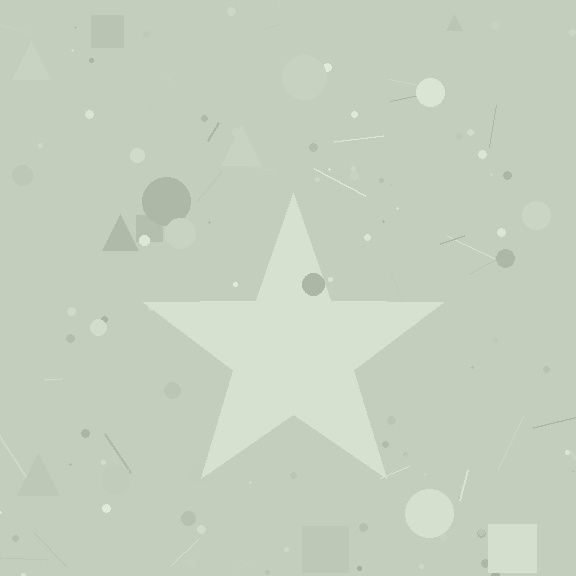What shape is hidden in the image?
A star is hidden in the image.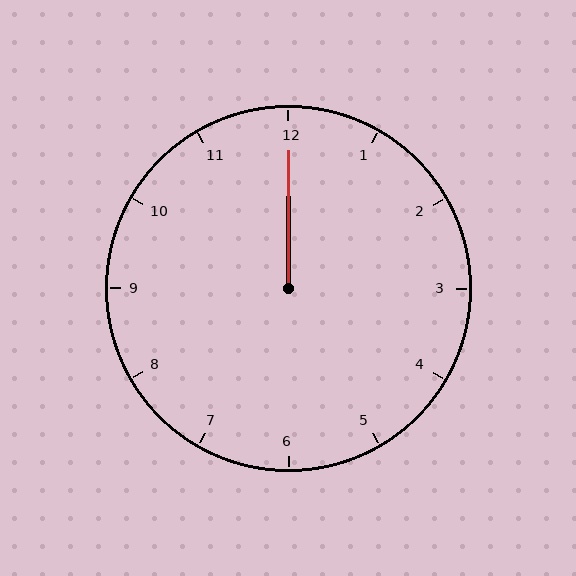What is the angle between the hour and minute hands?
Approximately 0 degrees.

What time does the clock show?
12:00.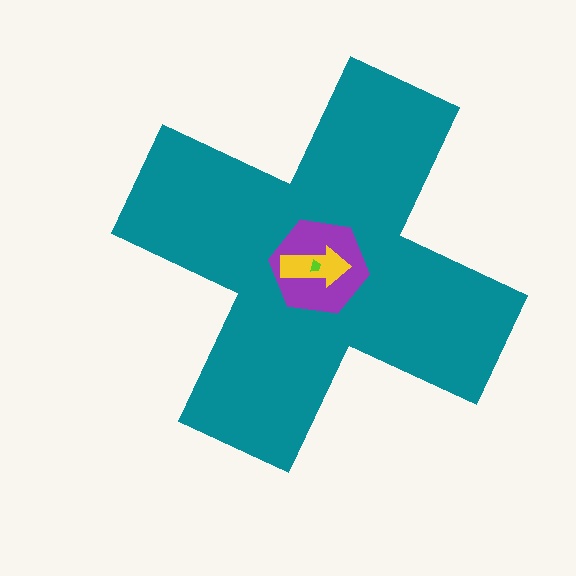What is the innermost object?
The lime trapezoid.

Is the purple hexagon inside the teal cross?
Yes.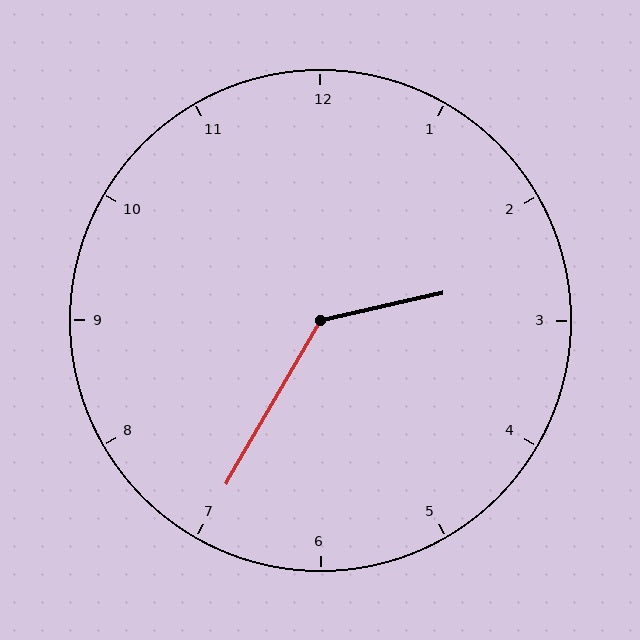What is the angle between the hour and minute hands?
Approximately 132 degrees.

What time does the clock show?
2:35.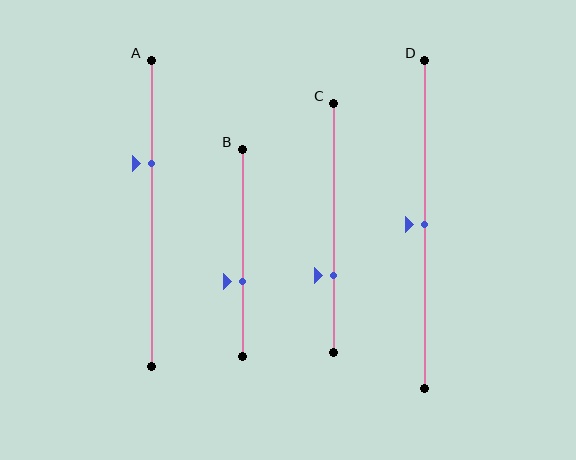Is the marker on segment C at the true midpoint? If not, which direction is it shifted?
No, the marker on segment C is shifted downward by about 19% of the segment length.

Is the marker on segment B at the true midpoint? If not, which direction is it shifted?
No, the marker on segment B is shifted downward by about 14% of the segment length.